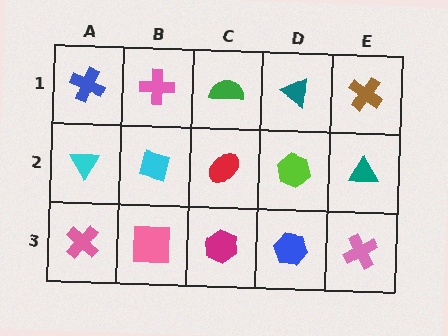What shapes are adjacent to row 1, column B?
A cyan diamond (row 2, column B), a blue cross (row 1, column A), a green semicircle (row 1, column C).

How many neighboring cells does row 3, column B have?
3.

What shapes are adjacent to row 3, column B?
A cyan diamond (row 2, column B), a pink cross (row 3, column A), a magenta hexagon (row 3, column C).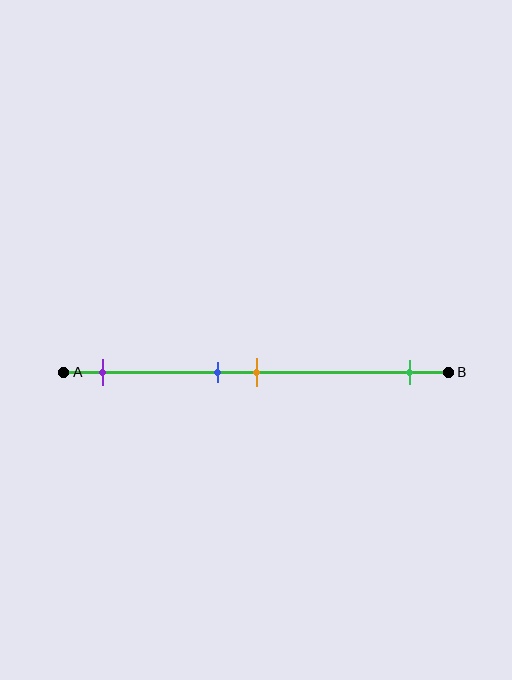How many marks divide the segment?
There are 4 marks dividing the segment.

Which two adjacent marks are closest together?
The blue and orange marks are the closest adjacent pair.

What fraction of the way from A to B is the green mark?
The green mark is approximately 90% (0.9) of the way from A to B.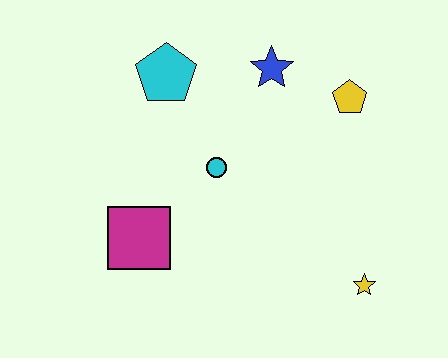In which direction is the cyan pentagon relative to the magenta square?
The cyan pentagon is above the magenta square.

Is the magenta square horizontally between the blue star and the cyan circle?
No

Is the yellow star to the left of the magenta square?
No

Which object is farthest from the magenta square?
The yellow pentagon is farthest from the magenta square.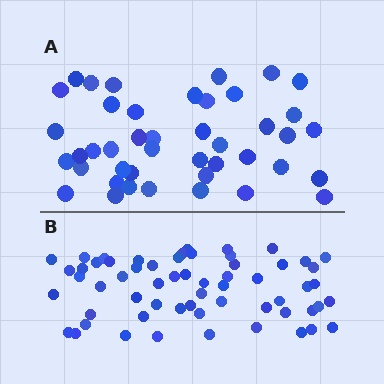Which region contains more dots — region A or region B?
Region B (the bottom region) has more dots.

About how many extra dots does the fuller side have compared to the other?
Region B has approximately 15 more dots than region A.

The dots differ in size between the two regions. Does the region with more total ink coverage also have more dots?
No. Region A has more total ink coverage because its dots are larger, but region B actually contains more individual dots. Total area can be misleading — the number of items is what matters here.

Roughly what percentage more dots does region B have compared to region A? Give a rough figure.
About 40% more.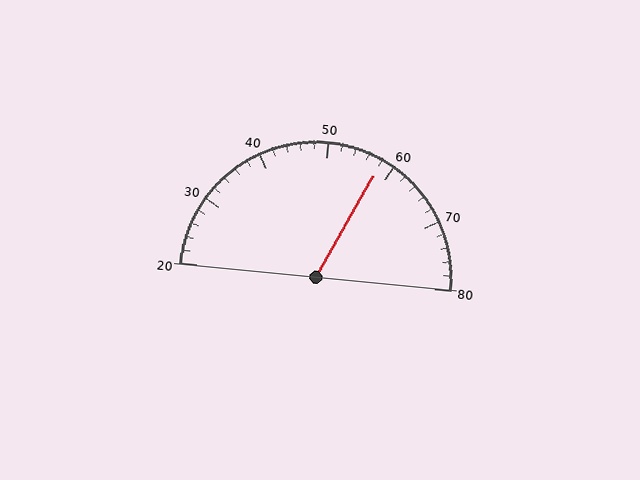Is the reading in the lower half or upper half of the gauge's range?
The reading is in the upper half of the range (20 to 80).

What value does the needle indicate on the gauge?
The needle indicates approximately 58.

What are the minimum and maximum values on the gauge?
The gauge ranges from 20 to 80.